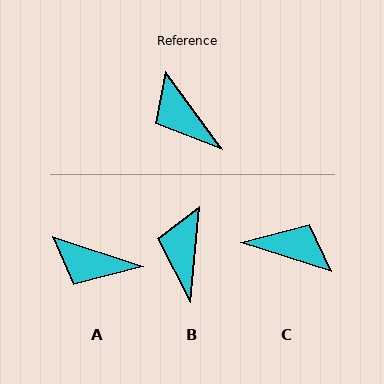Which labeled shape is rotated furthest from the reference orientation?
C, about 144 degrees away.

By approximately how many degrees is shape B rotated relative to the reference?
Approximately 41 degrees clockwise.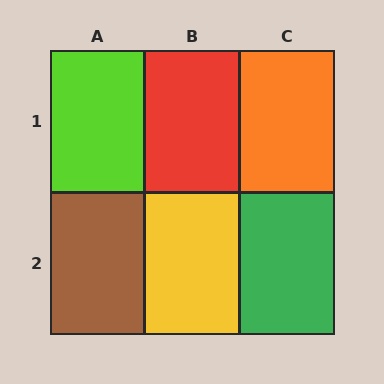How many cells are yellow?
1 cell is yellow.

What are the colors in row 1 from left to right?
Lime, red, orange.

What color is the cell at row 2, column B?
Yellow.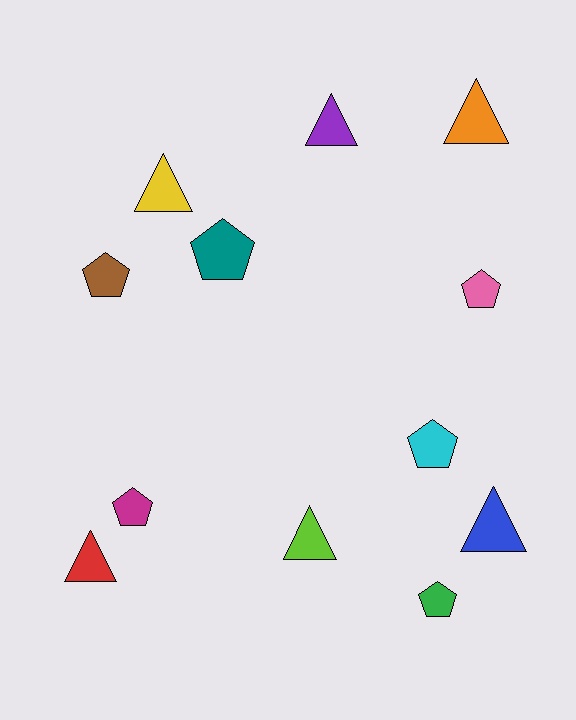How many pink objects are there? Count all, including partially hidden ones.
There is 1 pink object.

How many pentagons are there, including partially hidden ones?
There are 6 pentagons.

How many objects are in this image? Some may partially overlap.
There are 12 objects.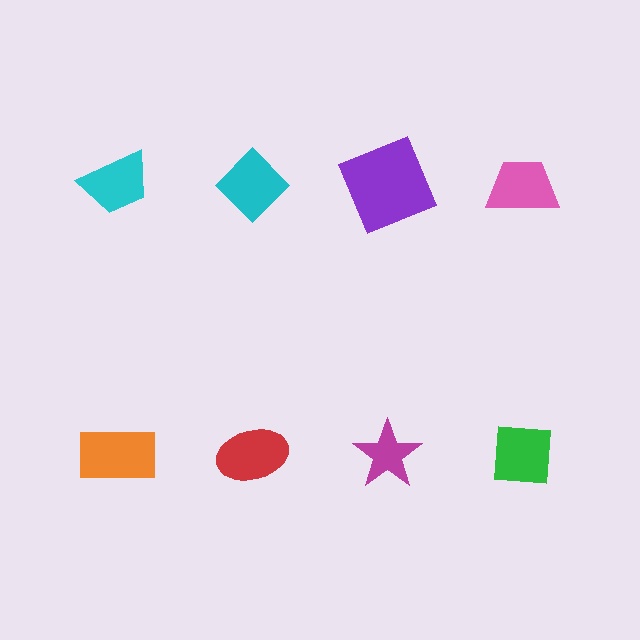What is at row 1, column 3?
A purple square.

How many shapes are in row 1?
4 shapes.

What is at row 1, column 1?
A cyan trapezoid.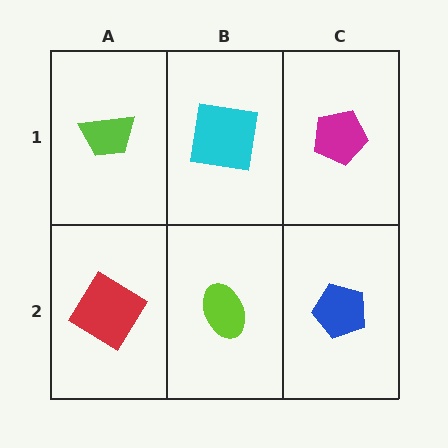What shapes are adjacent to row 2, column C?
A magenta pentagon (row 1, column C), a lime ellipse (row 2, column B).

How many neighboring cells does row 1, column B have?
3.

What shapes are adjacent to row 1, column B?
A lime ellipse (row 2, column B), a lime trapezoid (row 1, column A), a magenta pentagon (row 1, column C).